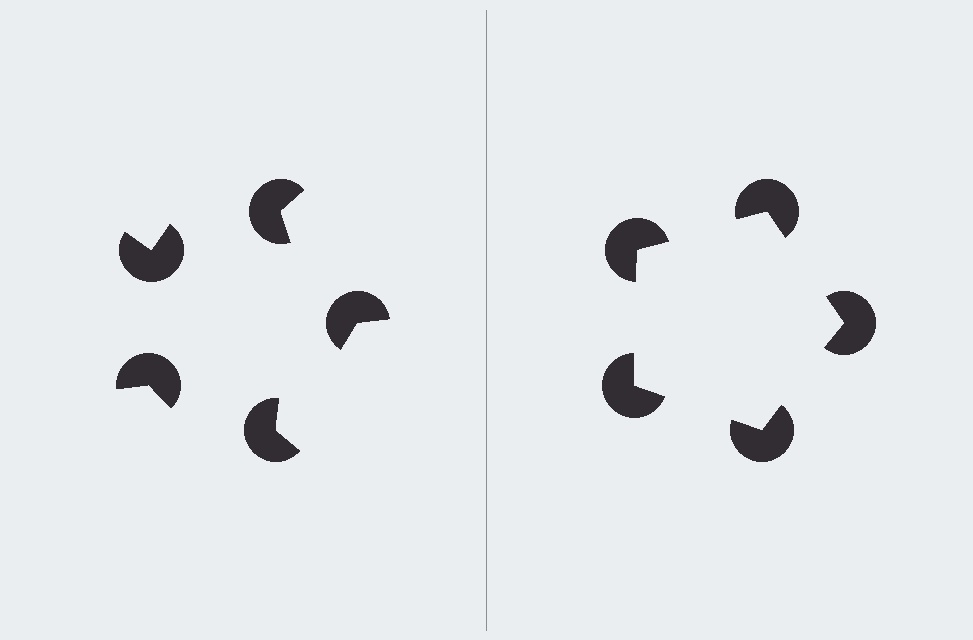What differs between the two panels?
The pac-man discs are positioned identically on both sides; only the wedge orientations differ. On the right they align to a pentagon; on the left they are misaligned.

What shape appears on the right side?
An illusory pentagon.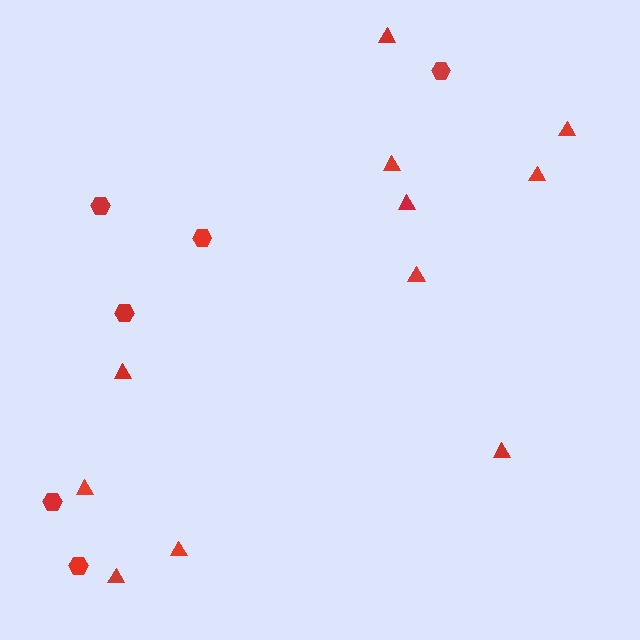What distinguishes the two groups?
There are 2 groups: one group of hexagons (6) and one group of triangles (11).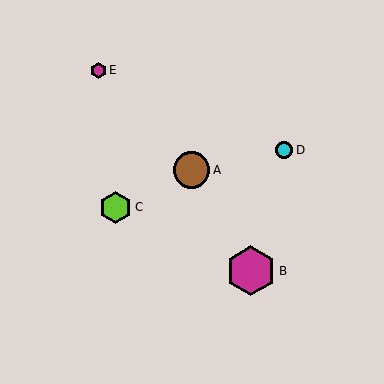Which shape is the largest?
The magenta hexagon (labeled B) is the largest.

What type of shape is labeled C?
Shape C is a lime hexagon.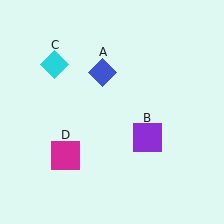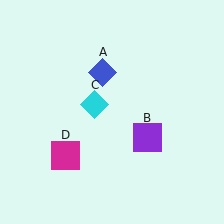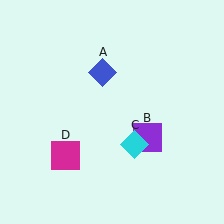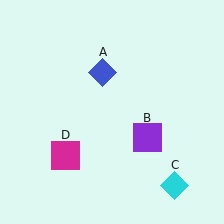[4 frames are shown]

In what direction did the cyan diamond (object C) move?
The cyan diamond (object C) moved down and to the right.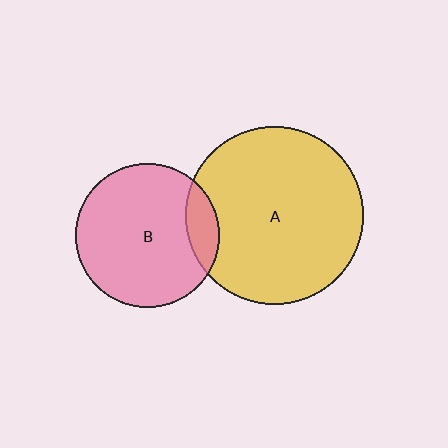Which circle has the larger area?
Circle A (yellow).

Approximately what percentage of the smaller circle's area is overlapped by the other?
Approximately 15%.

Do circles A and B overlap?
Yes.